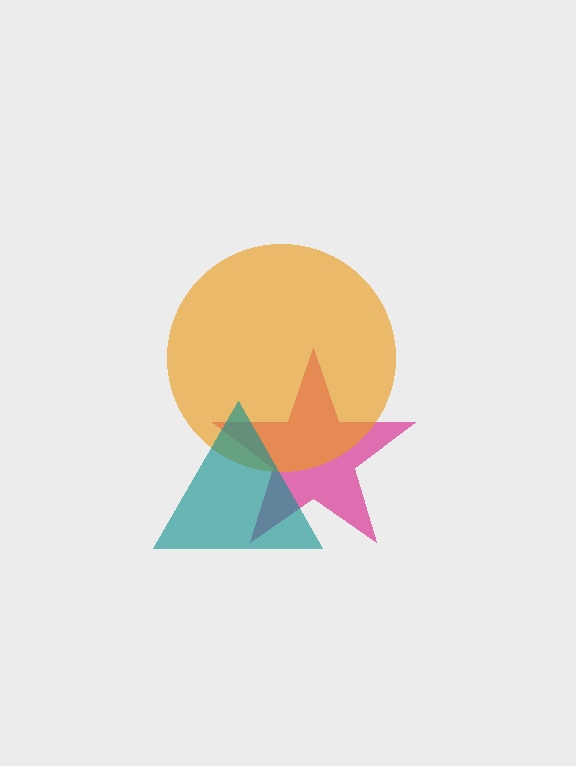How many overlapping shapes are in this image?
There are 3 overlapping shapes in the image.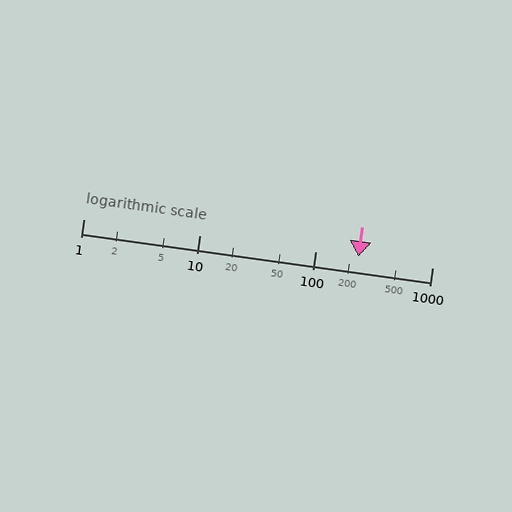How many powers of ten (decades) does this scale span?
The scale spans 3 decades, from 1 to 1000.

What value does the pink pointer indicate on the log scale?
The pointer indicates approximately 230.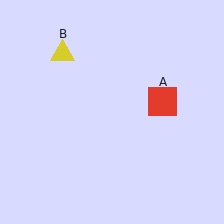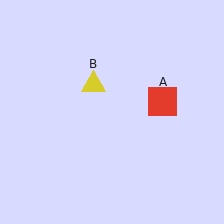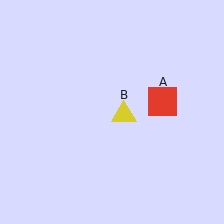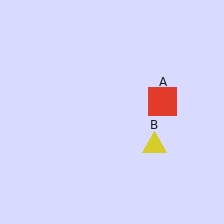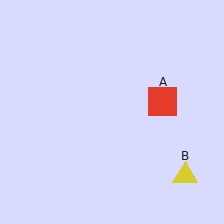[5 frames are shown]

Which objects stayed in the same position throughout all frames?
Red square (object A) remained stationary.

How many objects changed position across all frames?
1 object changed position: yellow triangle (object B).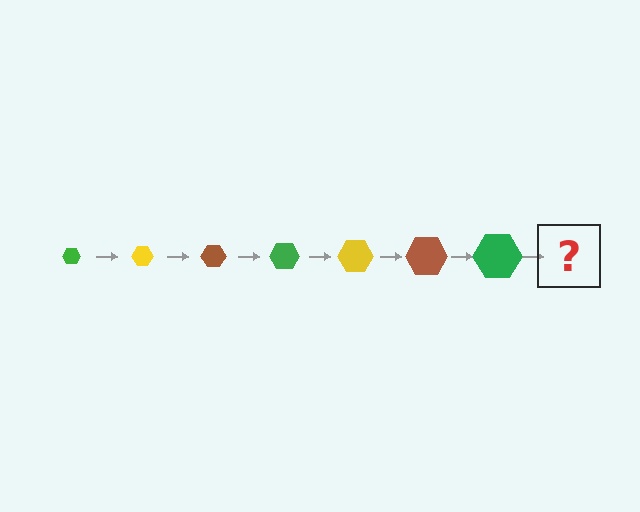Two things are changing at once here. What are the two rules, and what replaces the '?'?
The two rules are that the hexagon grows larger each step and the color cycles through green, yellow, and brown. The '?' should be a yellow hexagon, larger than the previous one.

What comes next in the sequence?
The next element should be a yellow hexagon, larger than the previous one.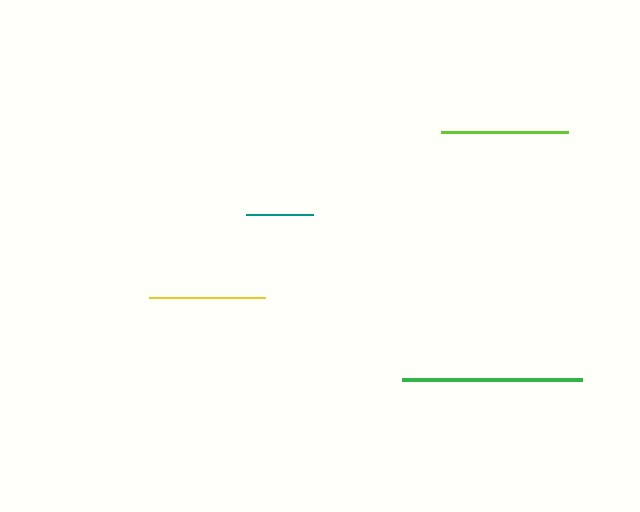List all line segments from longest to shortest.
From longest to shortest: green, lime, yellow, teal.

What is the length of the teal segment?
The teal segment is approximately 67 pixels long.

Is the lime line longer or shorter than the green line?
The green line is longer than the lime line.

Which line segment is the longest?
The green line is the longest at approximately 179 pixels.